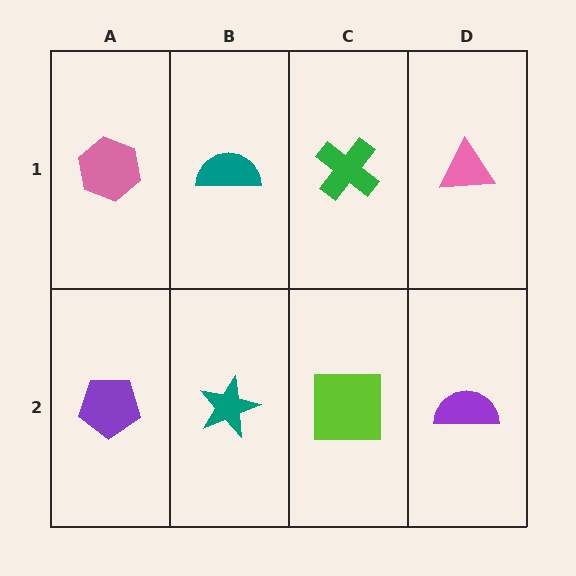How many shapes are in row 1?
4 shapes.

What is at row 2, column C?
A lime square.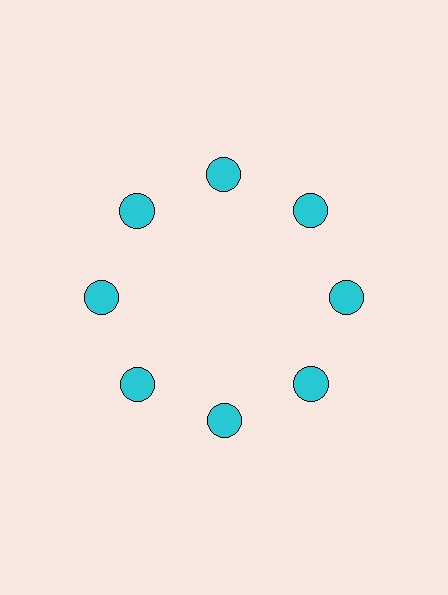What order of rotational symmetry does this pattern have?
This pattern has 8-fold rotational symmetry.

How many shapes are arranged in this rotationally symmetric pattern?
There are 8 shapes, arranged in 8 groups of 1.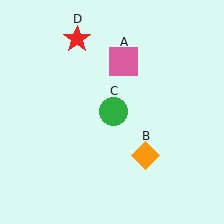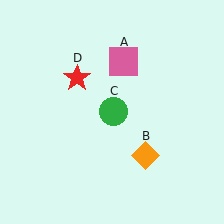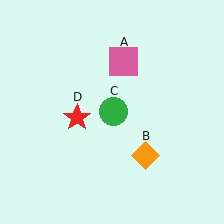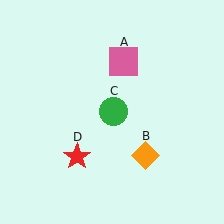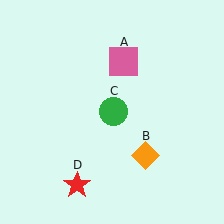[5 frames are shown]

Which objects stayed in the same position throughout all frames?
Pink square (object A) and orange diamond (object B) and green circle (object C) remained stationary.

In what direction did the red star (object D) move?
The red star (object D) moved down.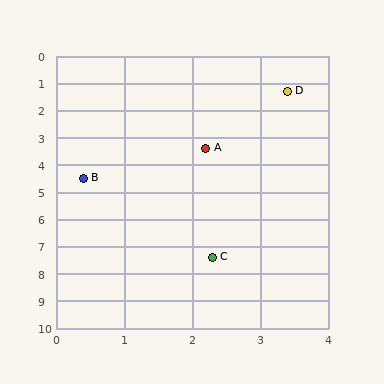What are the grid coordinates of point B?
Point B is at approximately (0.4, 4.5).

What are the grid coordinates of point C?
Point C is at approximately (2.3, 7.4).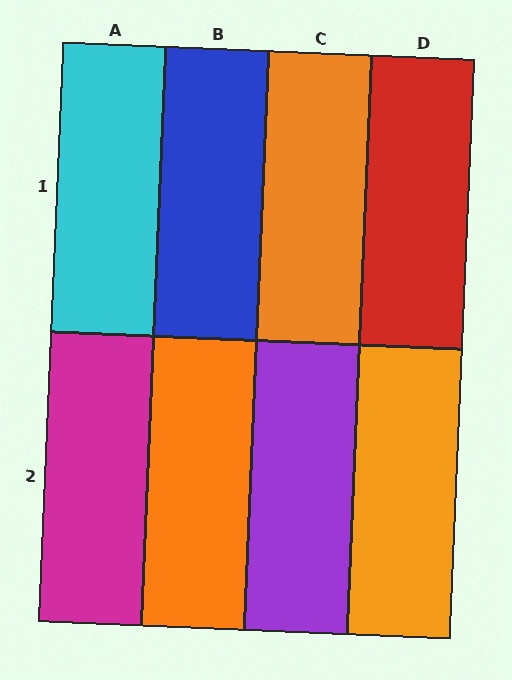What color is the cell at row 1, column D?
Red.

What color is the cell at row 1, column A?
Cyan.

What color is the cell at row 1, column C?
Orange.